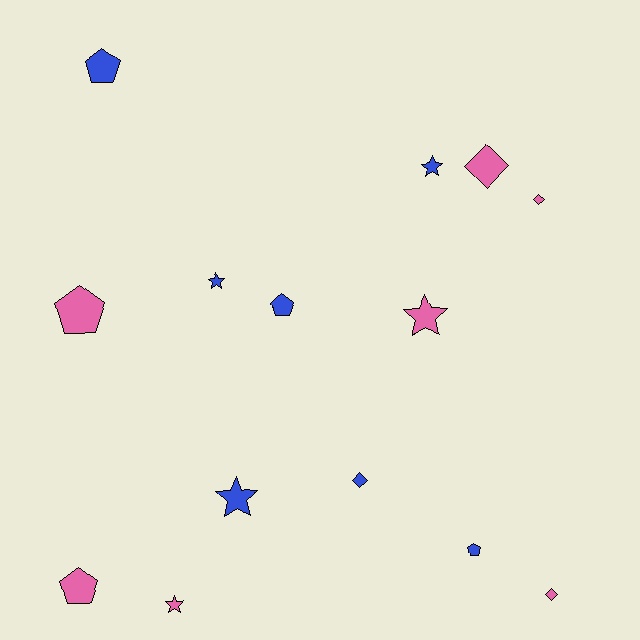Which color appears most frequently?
Blue, with 7 objects.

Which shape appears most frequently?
Pentagon, with 5 objects.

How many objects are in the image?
There are 14 objects.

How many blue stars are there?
There are 3 blue stars.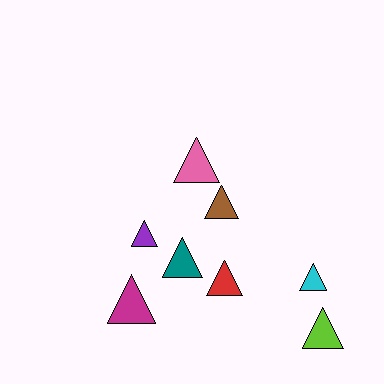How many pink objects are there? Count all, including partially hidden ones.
There is 1 pink object.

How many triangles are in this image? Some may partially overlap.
There are 8 triangles.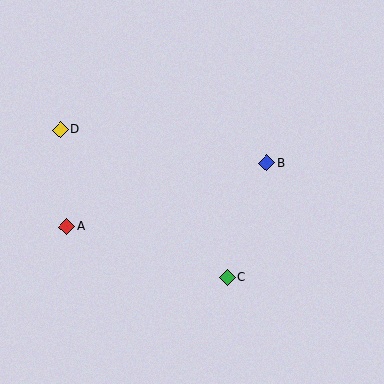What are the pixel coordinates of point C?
Point C is at (227, 278).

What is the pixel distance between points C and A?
The distance between C and A is 169 pixels.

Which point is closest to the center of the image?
Point B at (267, 163) is closest to the center.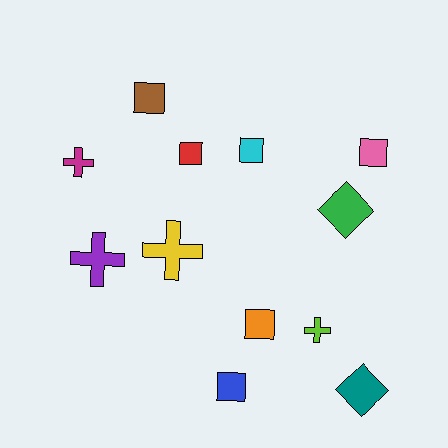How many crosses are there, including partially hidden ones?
There are 4 crosses.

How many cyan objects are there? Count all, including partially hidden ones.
There is 1 cyan object.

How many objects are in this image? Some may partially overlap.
There are 12 objects.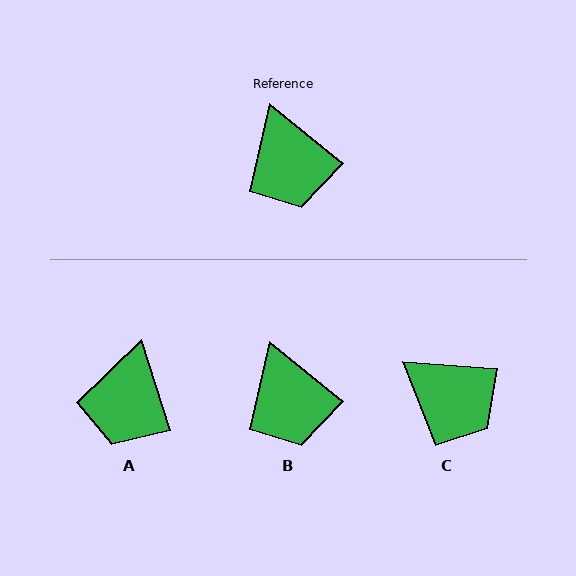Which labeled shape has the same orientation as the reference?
B.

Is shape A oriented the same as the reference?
No, it is off by about 33 degrees.